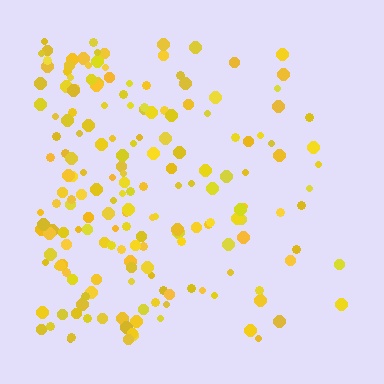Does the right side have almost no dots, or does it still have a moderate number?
Still a moderate number, just noticeably fewer than the left.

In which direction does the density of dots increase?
From right to left, with the left side densest.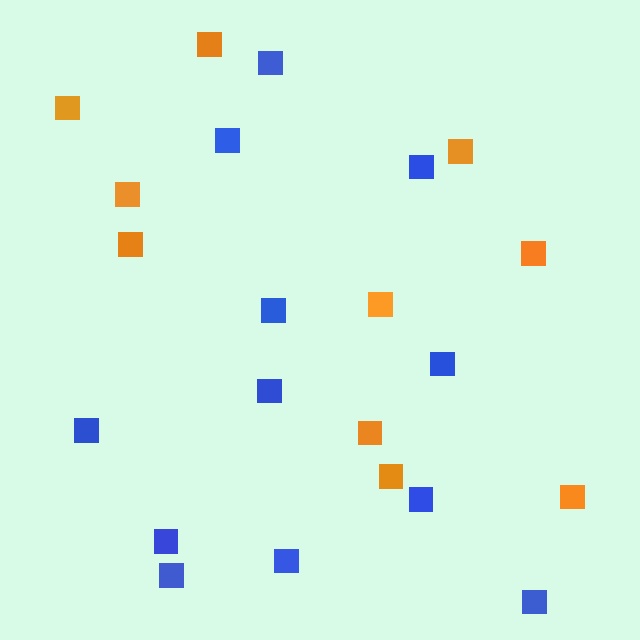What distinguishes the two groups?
There are 2 groups: one group of blue squares (12) and one group of orange squares (10).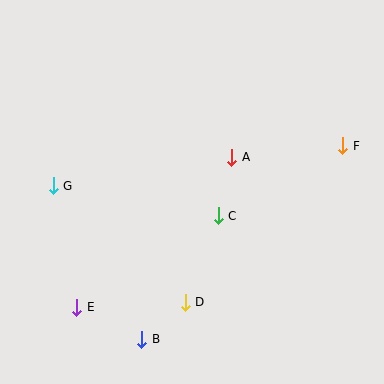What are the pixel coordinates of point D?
Point D is at (185, 302).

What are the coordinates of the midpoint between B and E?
The midpoint between B and E is at (109, 323).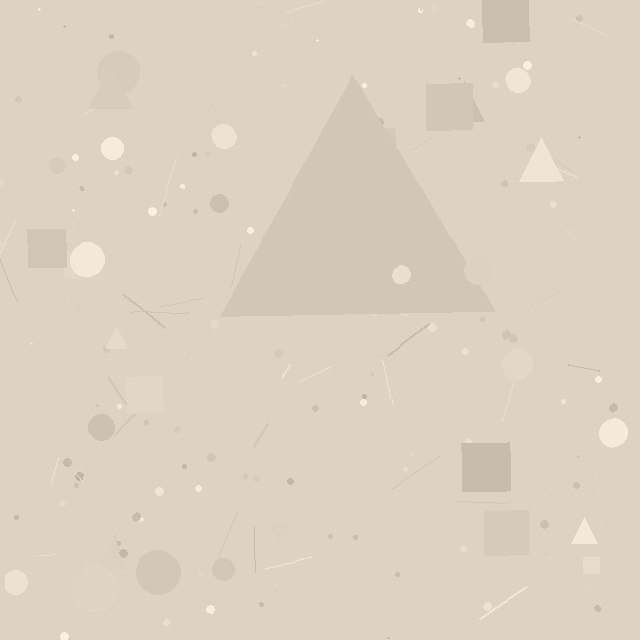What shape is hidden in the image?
A triangle is hidden in the image.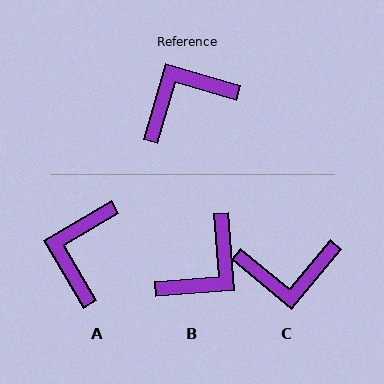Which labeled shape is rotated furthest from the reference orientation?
B, about 159 degrees away.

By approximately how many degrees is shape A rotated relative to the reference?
Approximately 47 degrees counter-clockwise.